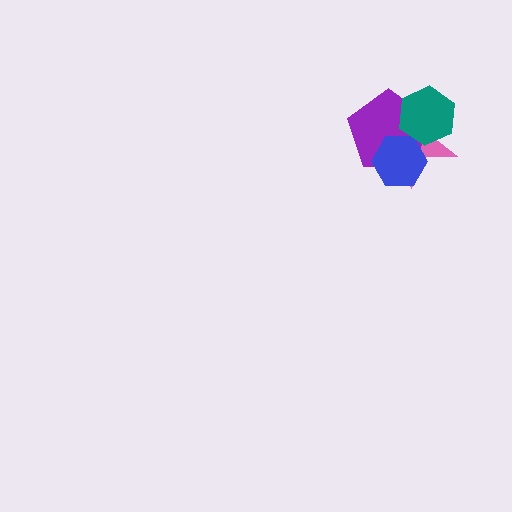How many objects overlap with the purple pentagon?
3 objects overlap with the purple pentagon.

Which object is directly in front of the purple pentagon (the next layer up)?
The blue hexagon is directly in front of the purple pentagon.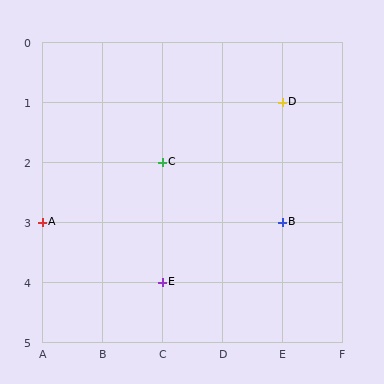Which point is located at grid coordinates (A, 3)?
Point A is at (A, 3).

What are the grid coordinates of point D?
Point D is at grid coordinates (E, 1).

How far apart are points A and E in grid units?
Points A and E are 2 columns and 1 row apart (about 2.2 grid units diagonally).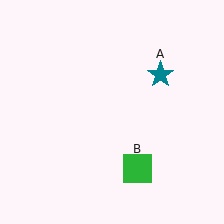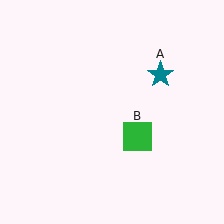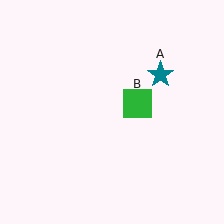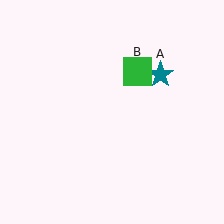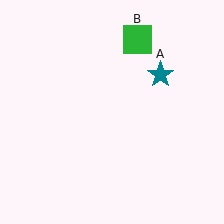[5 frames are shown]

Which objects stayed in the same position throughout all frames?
Teal star (object A) remained stationary.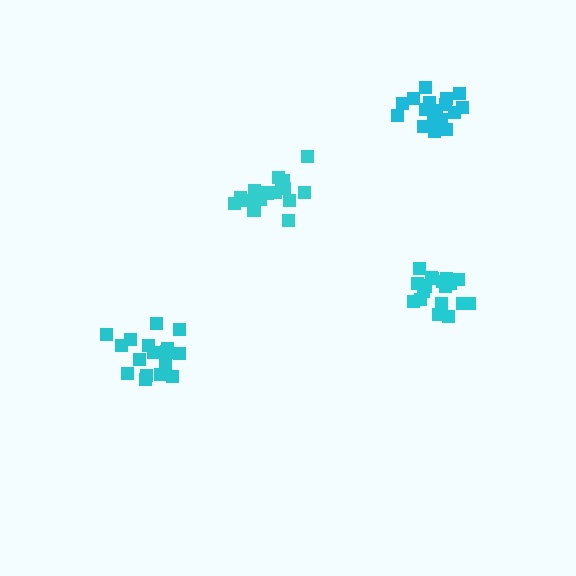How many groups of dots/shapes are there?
There are 4 groups.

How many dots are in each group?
Group 1: 18 dots, Group 2: 19 dots, Group 3: 18 dots, Group 4: 17 dots (72 total).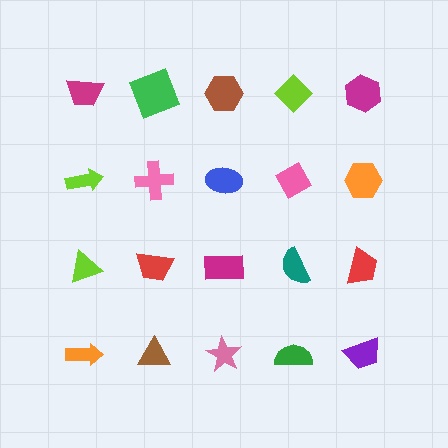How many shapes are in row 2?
5 shapes.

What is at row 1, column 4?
A lime diamond.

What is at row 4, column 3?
A pink star.